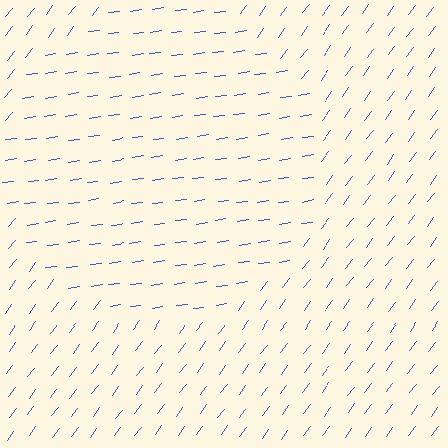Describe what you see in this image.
The image is filled with small blue line segments. A circle region in the image has lines oriented differently from the surrounding lines, creating a visible texture boundary.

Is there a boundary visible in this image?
Yes, there is a texture boundary formed by a change in line orientation.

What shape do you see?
I see a circle.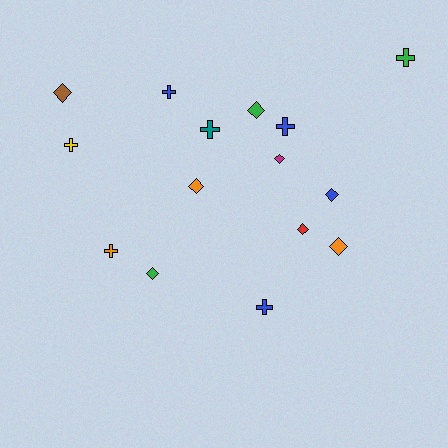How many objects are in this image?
There are 15 objects.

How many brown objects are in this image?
There is 1 brown object.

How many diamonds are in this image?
There are 8 diamonds.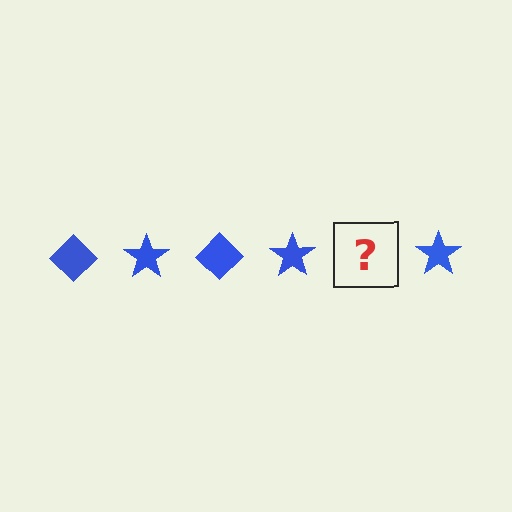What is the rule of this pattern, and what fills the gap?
The rule is that the pattern cycles through diamond, star shapes in blue. The gap should be filled with a blue diamond.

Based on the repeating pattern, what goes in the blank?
The blank should be a blue diamond.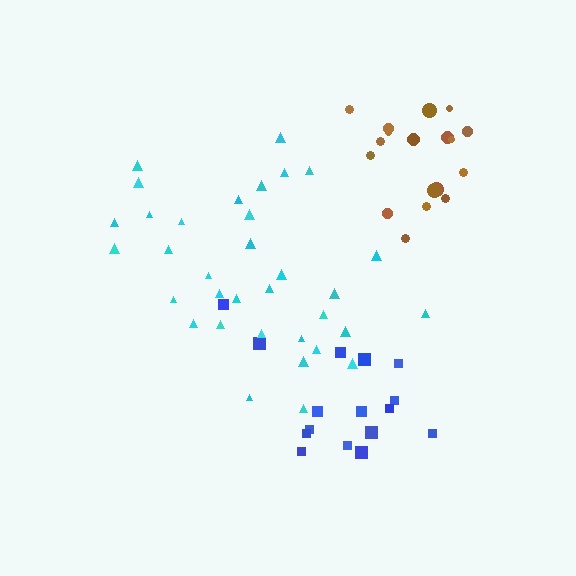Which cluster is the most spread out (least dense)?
Blue.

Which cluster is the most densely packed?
Brown.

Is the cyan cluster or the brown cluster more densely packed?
Brown.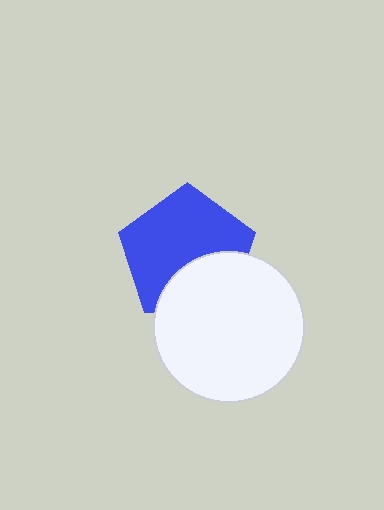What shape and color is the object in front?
The object in front is a white circle.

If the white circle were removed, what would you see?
You would see the complete blue pentagon.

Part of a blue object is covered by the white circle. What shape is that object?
It is a pentagon.